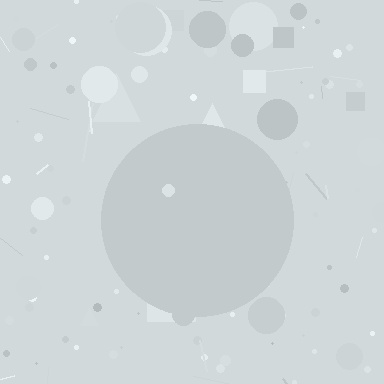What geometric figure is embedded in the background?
A circle is embedded in the background.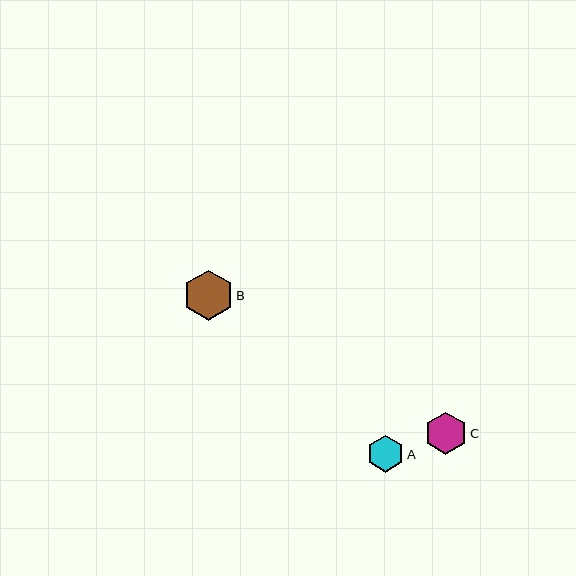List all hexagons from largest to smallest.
From largest to smallest: B, C, A.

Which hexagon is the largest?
Hexagon B is the largest with a size of approximately 50 pixels.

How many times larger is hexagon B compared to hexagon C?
Hexagon B is approximately 1.2 times the size of hexagon C.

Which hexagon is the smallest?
Hexagon A is the smallest with a size of approximately 37 pixels.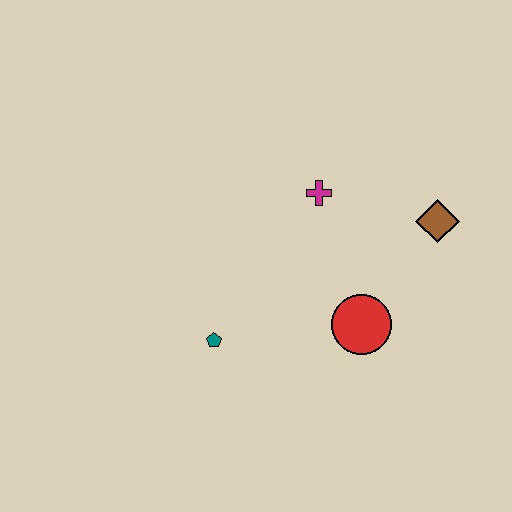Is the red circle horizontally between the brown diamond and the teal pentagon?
Yes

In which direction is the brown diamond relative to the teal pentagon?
The brown diamond is to the right of the teal pentagon.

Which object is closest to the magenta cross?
The brown diamond is closest to the magenta cross.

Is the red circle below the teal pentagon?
No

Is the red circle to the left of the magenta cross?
No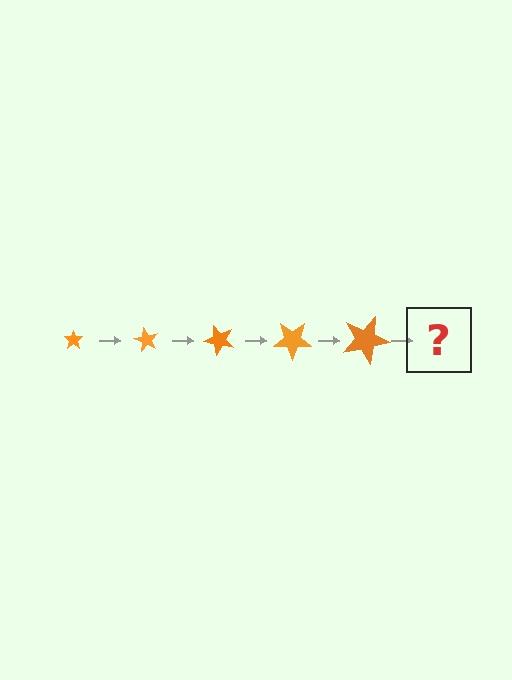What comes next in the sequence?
The next element should be a star, larger than the previous one and rotated 300 degrees from the start.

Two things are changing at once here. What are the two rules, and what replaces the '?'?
The two rules are that the star grows larger each step and it rotates 60 degrees each step. The '?' should be a star, larger than the previous one and rotated 300 degrees from the start.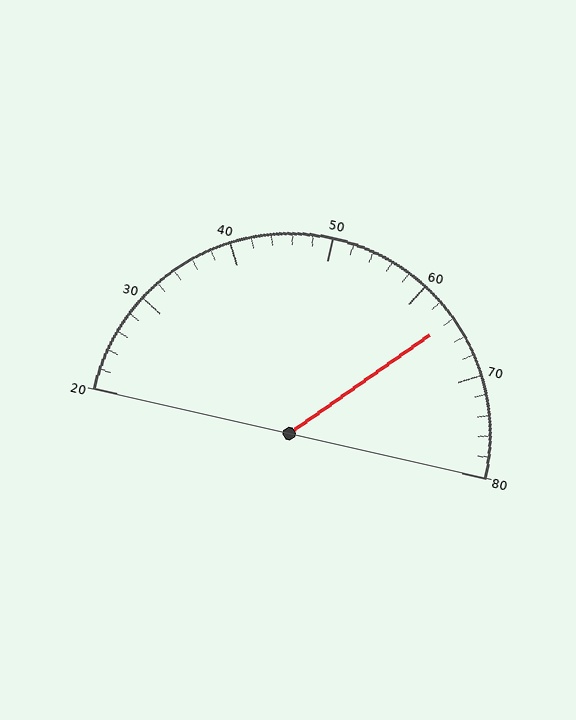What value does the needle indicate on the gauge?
The needle indicates approximately 64.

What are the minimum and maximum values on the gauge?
The gauge ranges from 20 to 80.